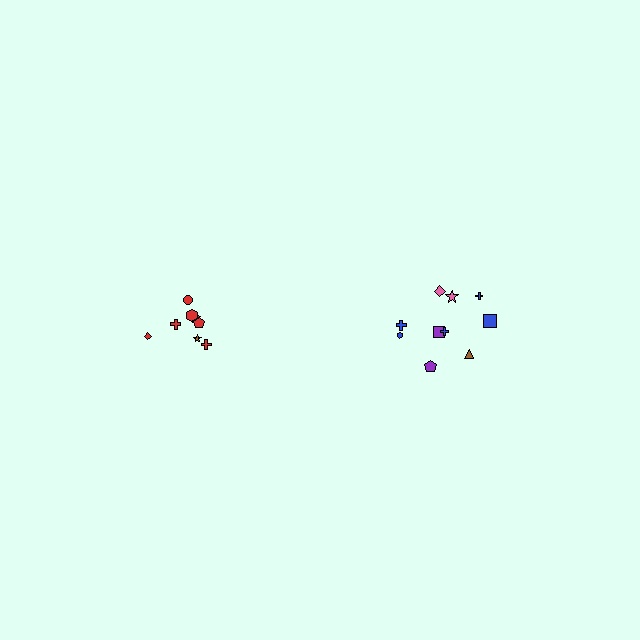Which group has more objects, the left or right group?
The right group.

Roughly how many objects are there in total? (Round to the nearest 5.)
Roughly 20 objects in total.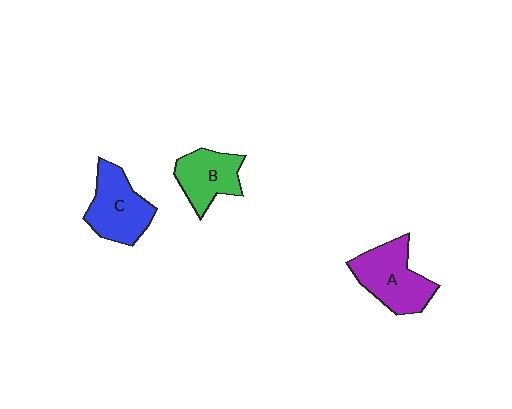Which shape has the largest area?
Shape A (purple).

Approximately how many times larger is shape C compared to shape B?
Approximately 1.2 times.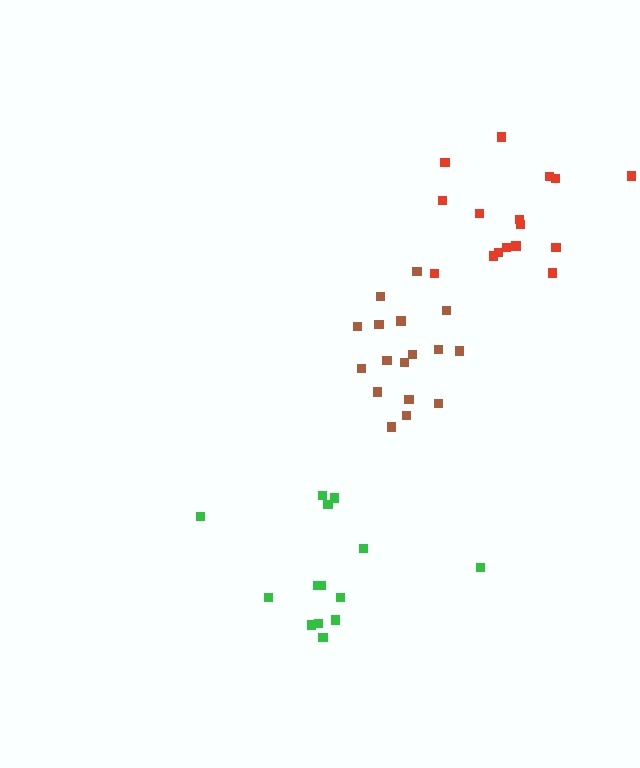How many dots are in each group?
Group 1: 16 dots, Group 2: 14 dots, Group 3: 17 dots (47 total).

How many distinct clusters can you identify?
There are 3 distinct clusters.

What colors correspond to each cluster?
The clusters are colored: red, green, brown.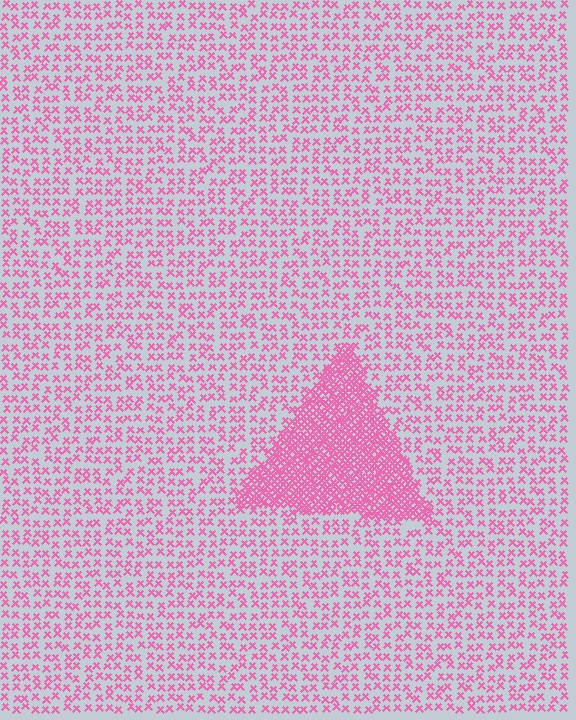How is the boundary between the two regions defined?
The boundary is defined by a change in element density (approximately 3.1x ratio). All elements are the same color, size, and shape.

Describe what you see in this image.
The image contains small pink elements arranged at two different densities. A triangle-shaped region is visible where the elements are more densely packed than the surrounding area.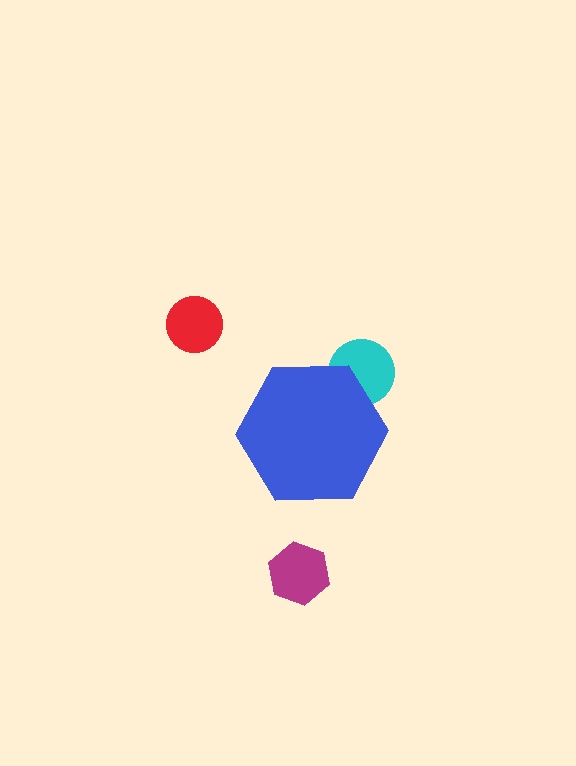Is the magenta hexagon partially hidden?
No, the magenta hexagon is fully visible.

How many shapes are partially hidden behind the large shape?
1 shape is partially hidden.